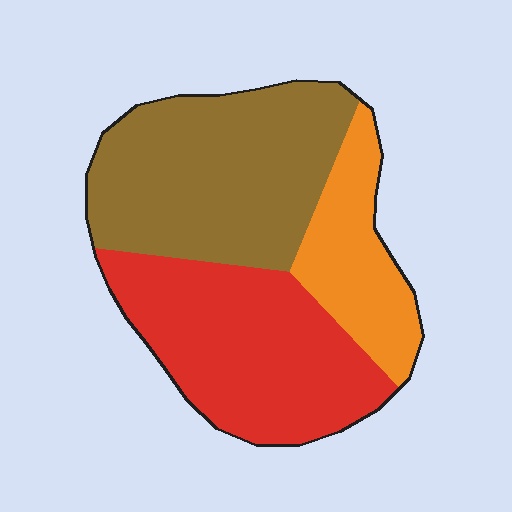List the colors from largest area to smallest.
From largest to smallest: brown, red, orange.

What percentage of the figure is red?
Red covers 38% of the figure.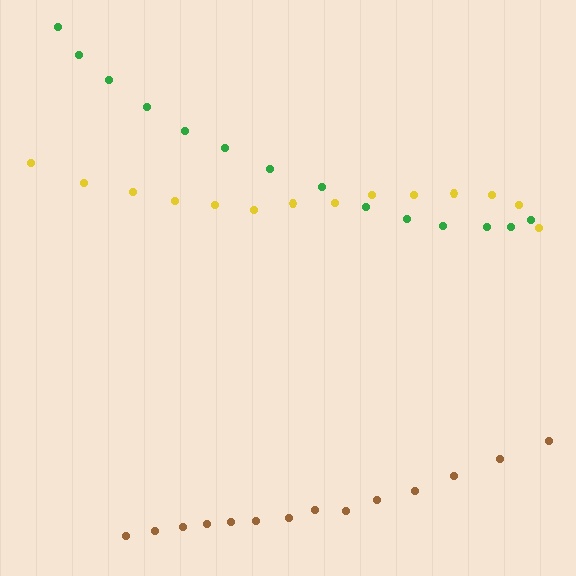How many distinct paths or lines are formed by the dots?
There are 3 distinct paths.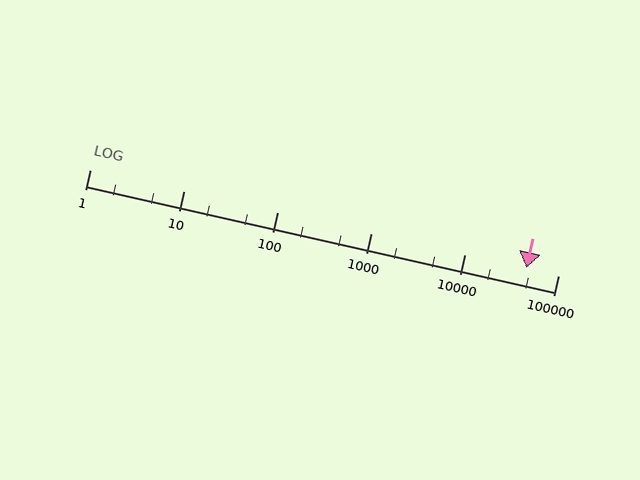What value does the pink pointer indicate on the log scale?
The pointer indicates approximately 46000.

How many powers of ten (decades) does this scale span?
The scale spans 5 decades, from 1 to 100000.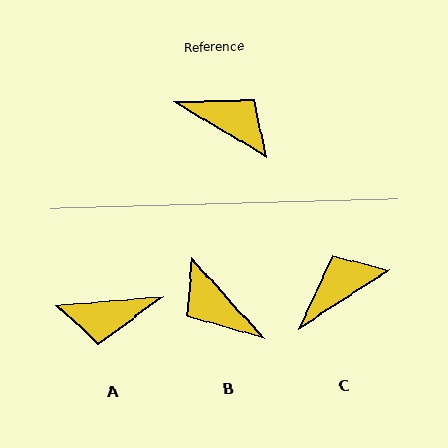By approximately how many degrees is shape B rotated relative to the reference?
Approximately 163 degrees counter-clockwise.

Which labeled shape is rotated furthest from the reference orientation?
B, about 163 degrees away.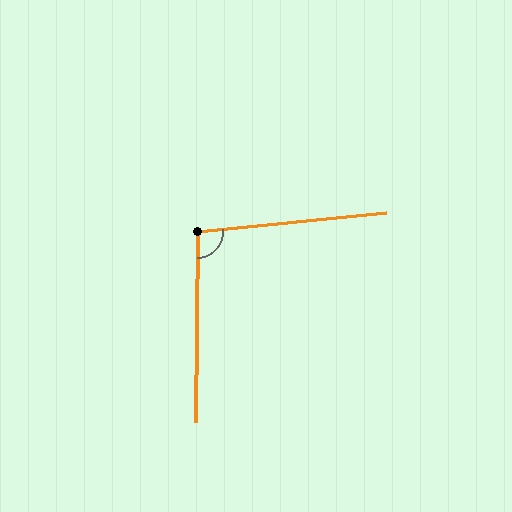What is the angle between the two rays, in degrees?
Approximately 96 degrees.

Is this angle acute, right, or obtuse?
It is obtuse.